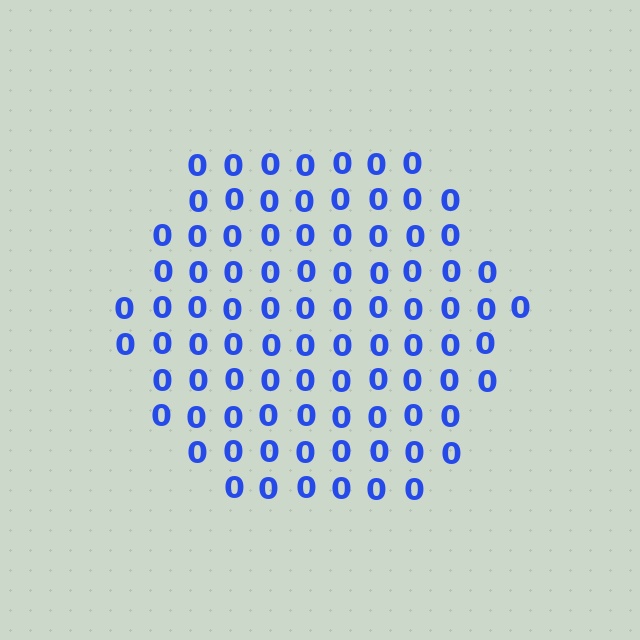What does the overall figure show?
The overall figure shows a hexagon.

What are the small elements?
The small elements are digit 0's.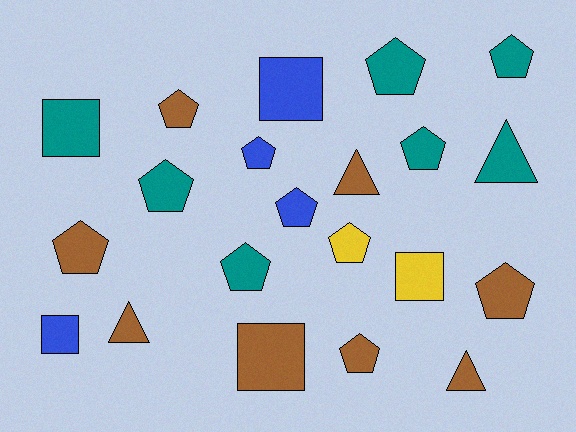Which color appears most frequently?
Brown, with 8 objects.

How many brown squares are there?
There is 1 brown square.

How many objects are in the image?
There are 21 objects.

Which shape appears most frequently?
Pentagon, with 12 objects.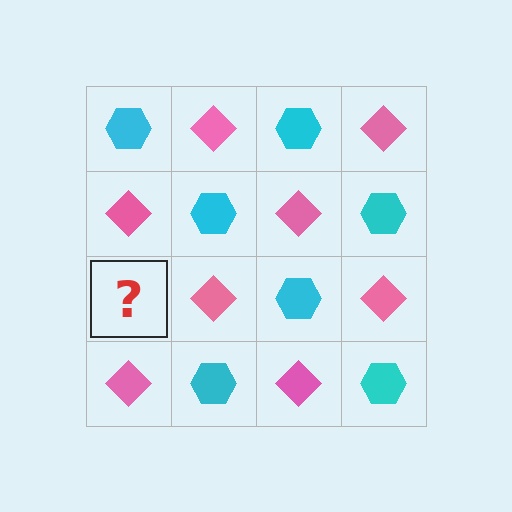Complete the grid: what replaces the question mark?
The question mark should be replaced with a cyan hexagon.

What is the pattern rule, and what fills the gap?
The rule is that it alternates cyan hexagon and pink diamond in a checkerboard pattern. The gap should be filled with a cyan hexagon.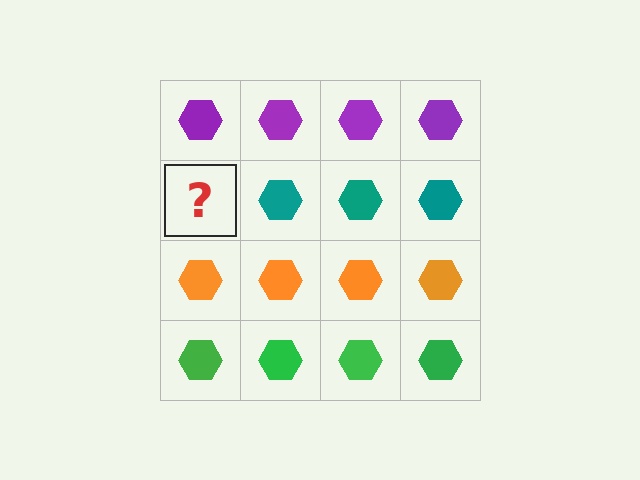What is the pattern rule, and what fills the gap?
The rule is that each row has a consistent color. The gap should be filled with a teal hexagon.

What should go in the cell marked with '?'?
The missing cell should contain a teal hexagon.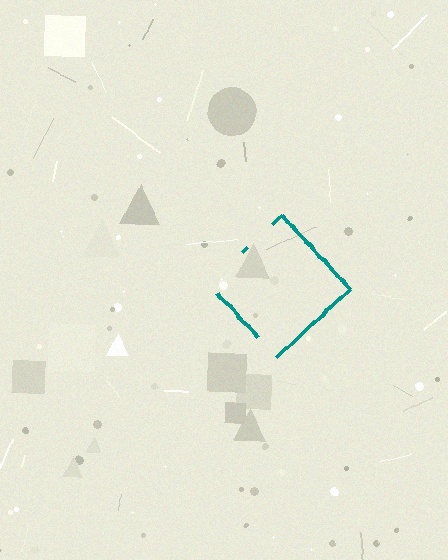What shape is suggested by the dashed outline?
The dashed outline suggests a diamond.